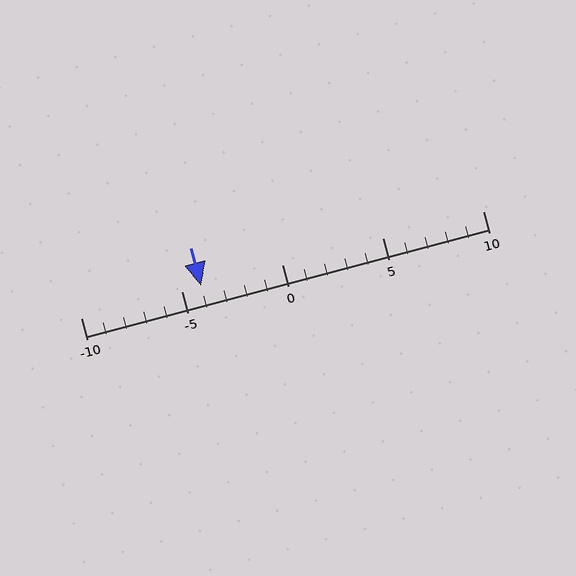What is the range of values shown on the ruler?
The ruler shows values from -10 to 10.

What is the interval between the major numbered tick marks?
The major tick marks are spaced 5 units apart.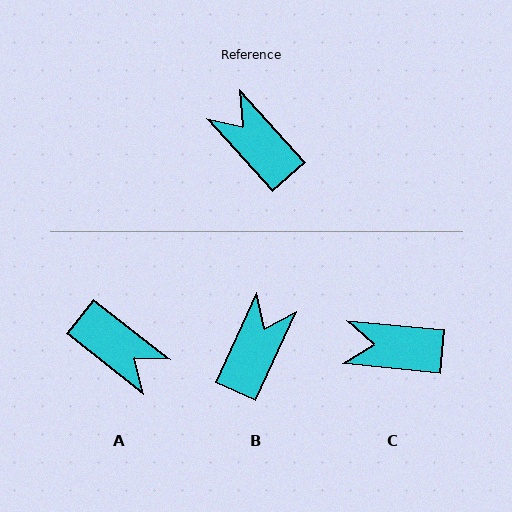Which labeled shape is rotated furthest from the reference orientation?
A, about 170 degrees away.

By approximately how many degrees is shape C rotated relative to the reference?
Approximately 43 degrees counter-clockwise.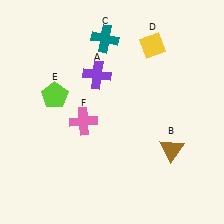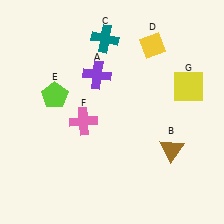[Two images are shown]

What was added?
A yellow square (G) was added in Image 2.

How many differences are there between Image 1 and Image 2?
There is 1 difference between the two images.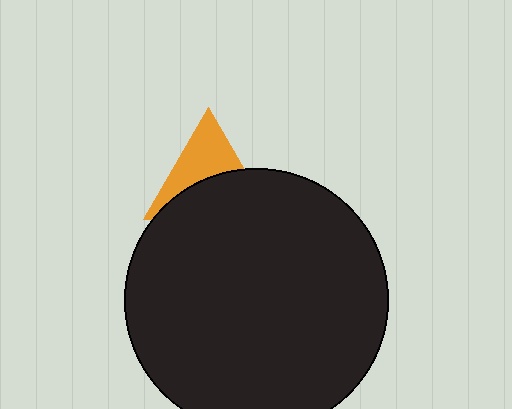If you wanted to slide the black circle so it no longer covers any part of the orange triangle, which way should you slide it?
Slide it down — that is the most direct way to separate the two shapes.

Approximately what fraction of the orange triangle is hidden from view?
Roughly 53% of the orange triangle is hidden behind the black circle.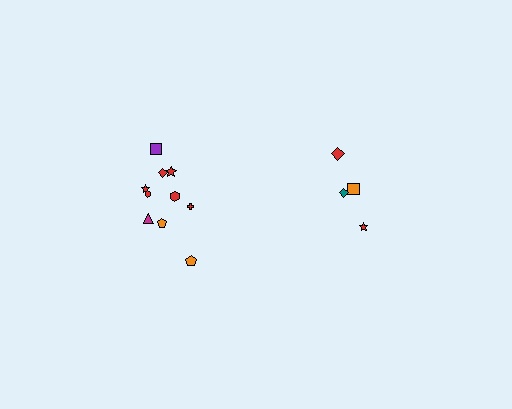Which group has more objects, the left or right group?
The left group.